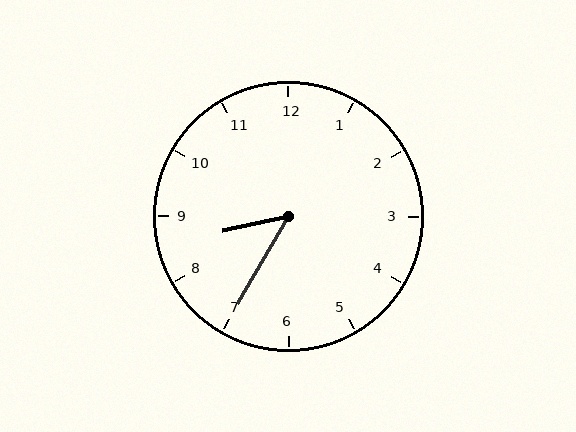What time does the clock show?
8:35.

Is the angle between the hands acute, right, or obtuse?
It is acute.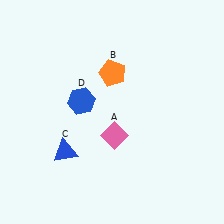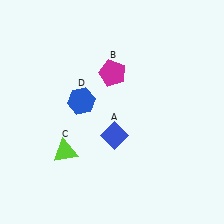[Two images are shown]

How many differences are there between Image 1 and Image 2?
There are 3 differences between the two images.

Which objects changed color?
A changed from pink to blue. B changed from orange to magenta. C changed from blue to lime.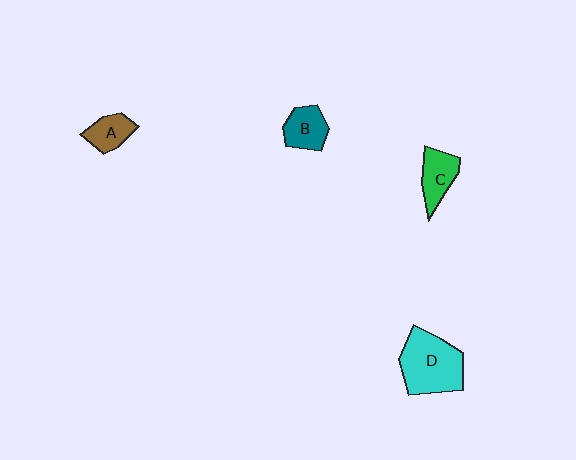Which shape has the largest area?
Shape D (cyan).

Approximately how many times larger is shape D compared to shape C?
Approximately 2.0 times.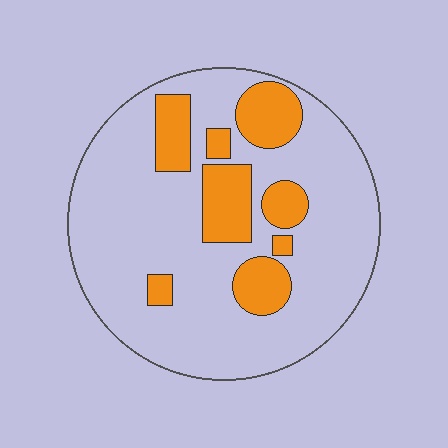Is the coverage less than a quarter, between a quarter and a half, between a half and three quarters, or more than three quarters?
Less than a quarter.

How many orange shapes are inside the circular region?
8.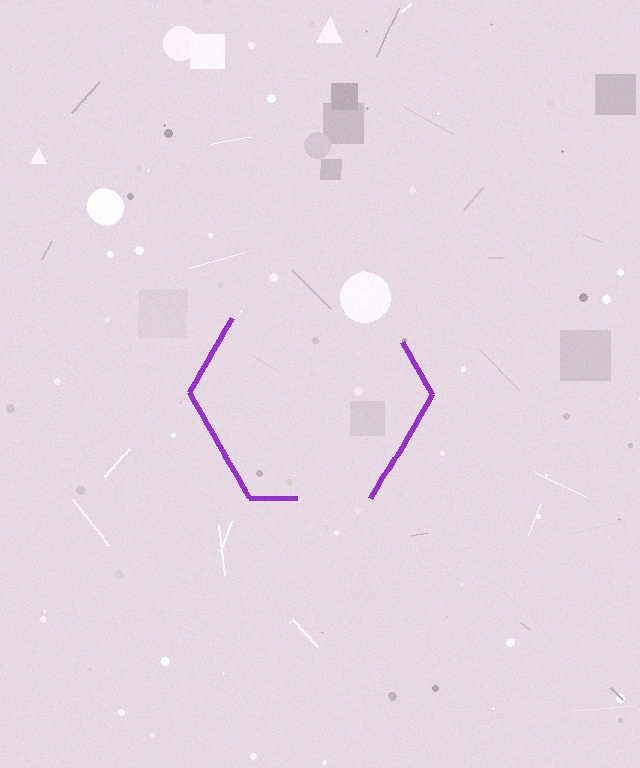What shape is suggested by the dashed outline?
The dashed outline suggests a hexagon.